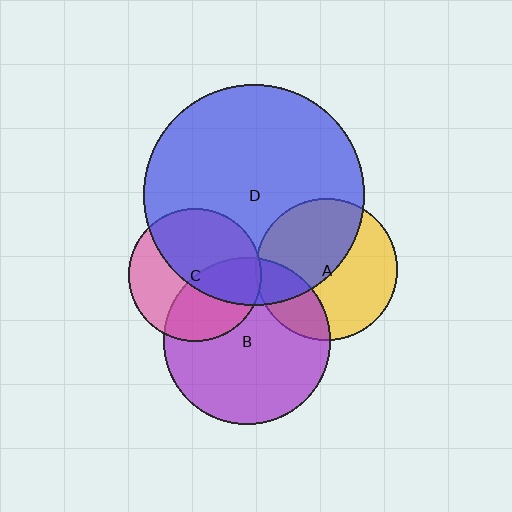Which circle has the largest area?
Circle D (blue).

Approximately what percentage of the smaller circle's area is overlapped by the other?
Approximately 20%.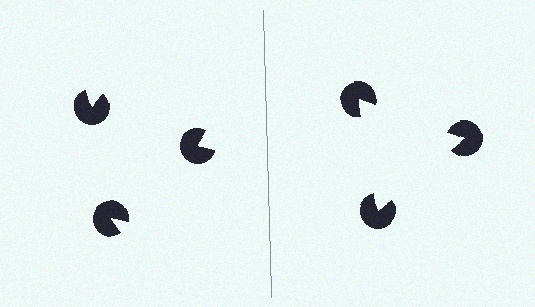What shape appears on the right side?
An illusory triangle.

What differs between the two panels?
The pac-man discs are positioned identically on both sides; only the wedge orientations differ. On the right they align to a triangle; on the left they are misaligned.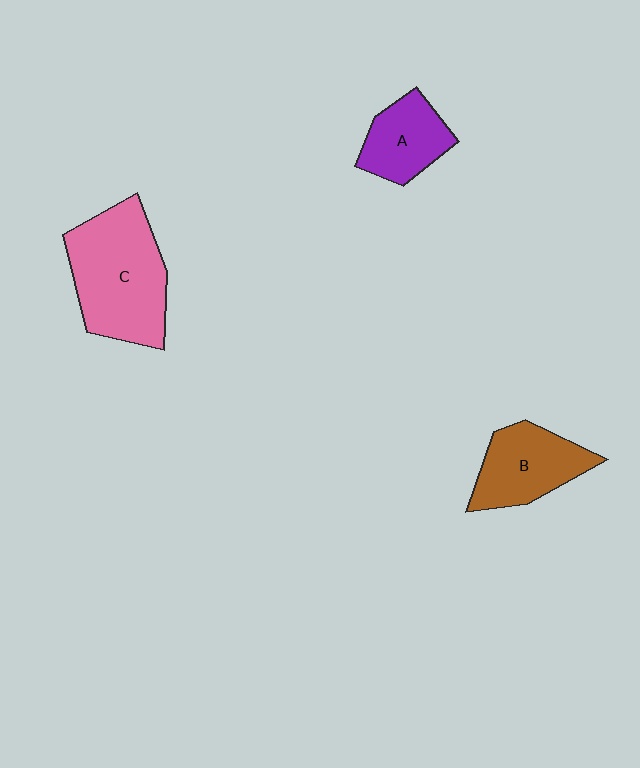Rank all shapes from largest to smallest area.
From largest to smallest: C (pink), B (brown), A (purple).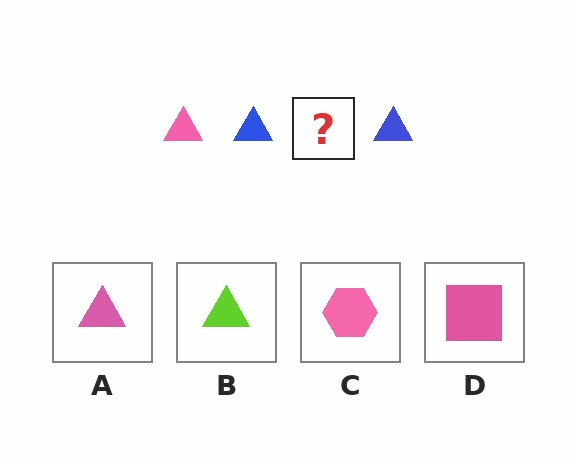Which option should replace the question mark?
Option A.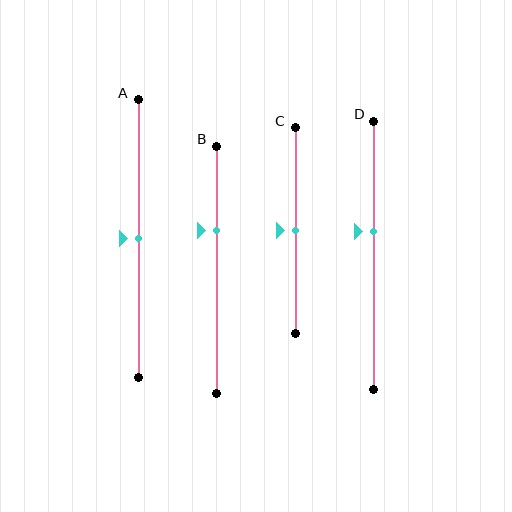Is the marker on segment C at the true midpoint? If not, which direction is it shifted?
Yes, the marker on segment C is at the true midpoint.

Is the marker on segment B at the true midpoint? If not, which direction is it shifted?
No, the marker on segment B is shifted upward by about 16% of the segment length.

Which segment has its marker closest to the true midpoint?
Segment A has its marker closest to the true midpoint.